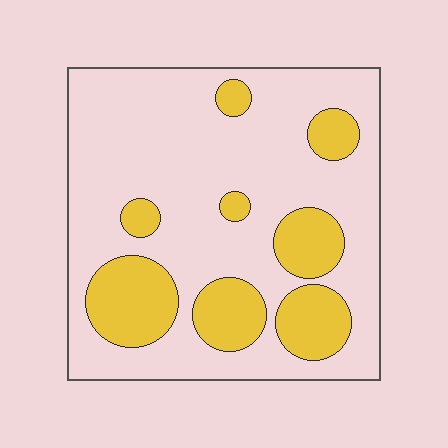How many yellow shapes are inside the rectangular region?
8.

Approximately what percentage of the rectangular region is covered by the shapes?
Approximately 25%.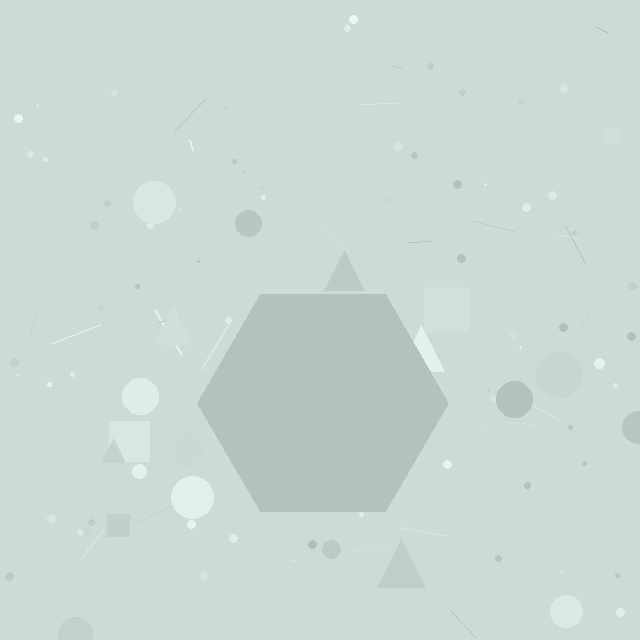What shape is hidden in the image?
A hexagon is hidden in the image.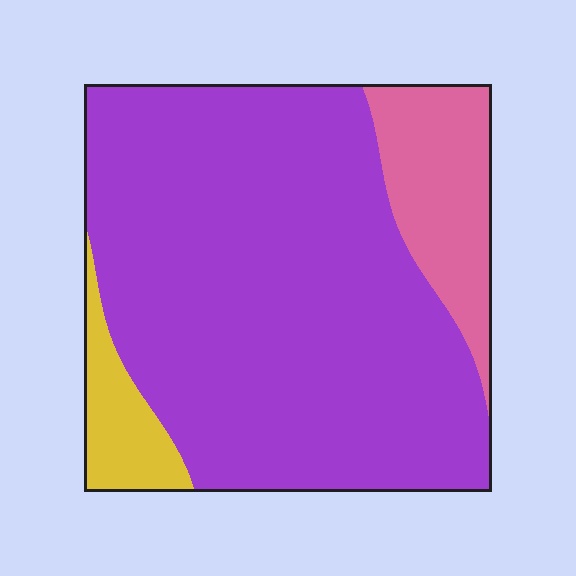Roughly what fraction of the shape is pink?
Pink covers roughly 15% of the shape.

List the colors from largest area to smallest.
From largest to smallest: purple, pink, yellow.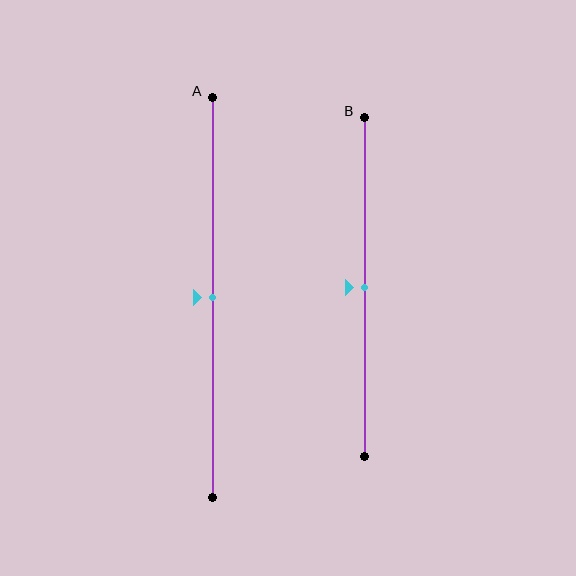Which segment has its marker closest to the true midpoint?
Segment A has its marker closest to the true midpoint.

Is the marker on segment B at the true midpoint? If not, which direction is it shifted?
Yes, the marker on segment B is at the true midpoint.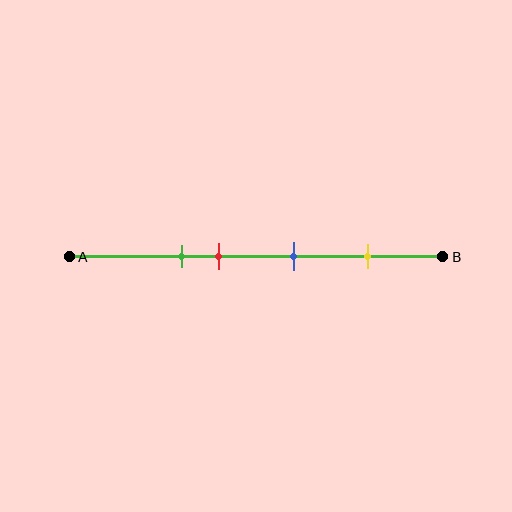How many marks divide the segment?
There are 4 marks dividing the segment.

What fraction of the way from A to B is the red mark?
The red mark is approximately 40% (0.4) of the way from A to B.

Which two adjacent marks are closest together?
The green and red marks are the closest adjacent pair.